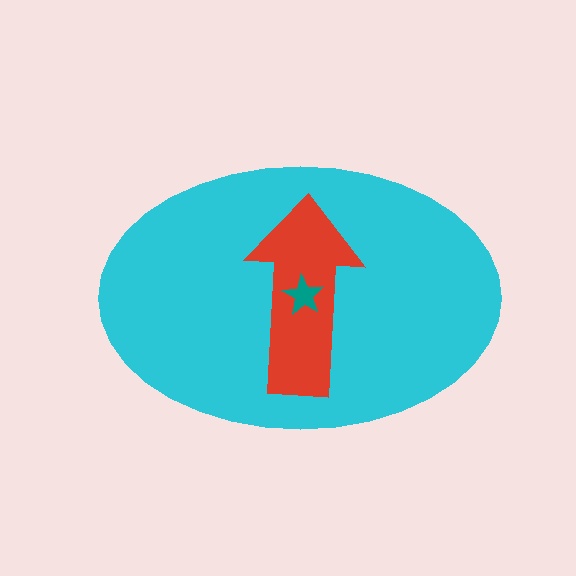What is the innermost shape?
The teal star.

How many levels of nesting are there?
3.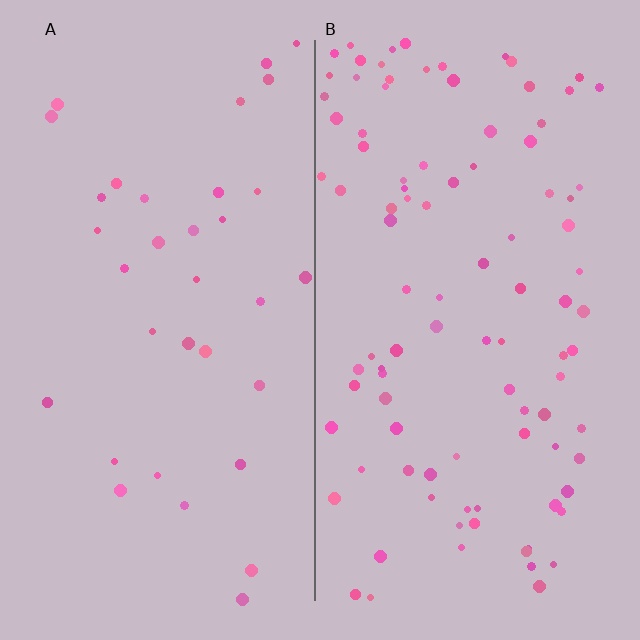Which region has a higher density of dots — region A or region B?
B (the right).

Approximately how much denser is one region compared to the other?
Approximately 2.9× — region B over region A.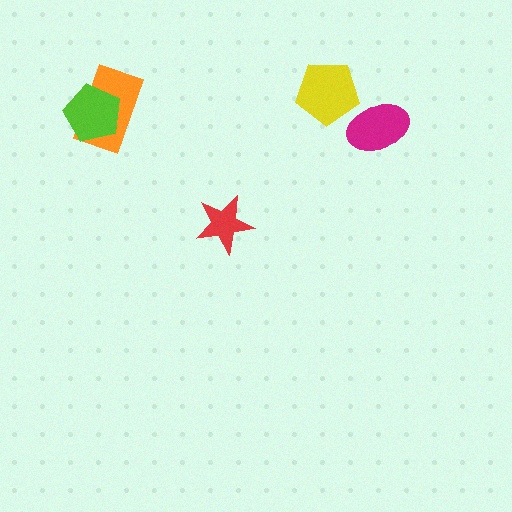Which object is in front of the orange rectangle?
The lime pentagon is in front of the orange rectangle.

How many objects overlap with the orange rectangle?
1 object overlaps with the orange rectangle.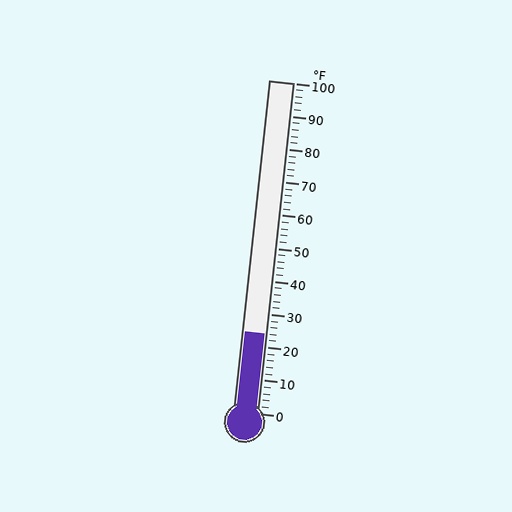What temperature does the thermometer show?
The thermometer shows approximately 24°F.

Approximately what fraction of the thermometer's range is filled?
The thermometer is filled to approximately 25% of its range.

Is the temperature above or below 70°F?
The temperature is below 70°F.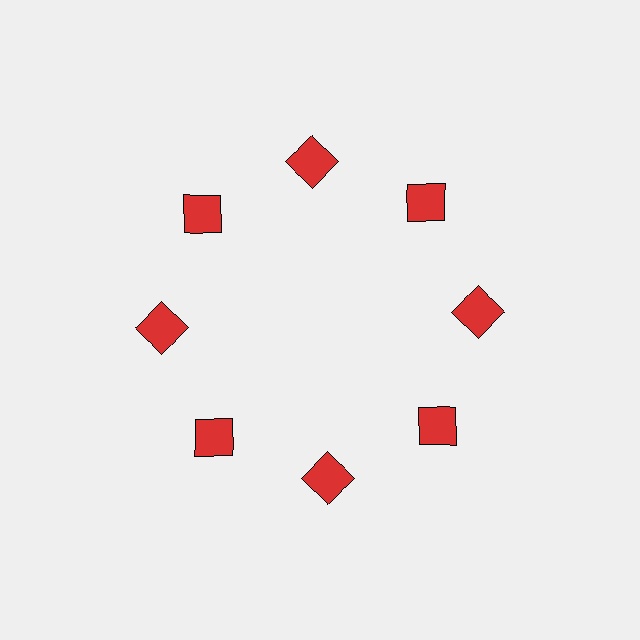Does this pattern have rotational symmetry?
Yes, this pattern has 8-fold rotational symmetry. It looks the same after rotating 45 degrees around the center.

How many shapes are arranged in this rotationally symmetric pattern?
There are 8 shapes, arranged in 8 groups of 1.